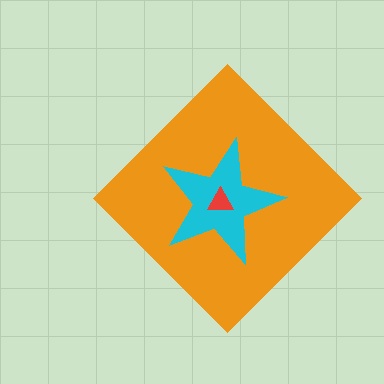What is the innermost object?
The red triangle.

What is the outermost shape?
The orange diamond.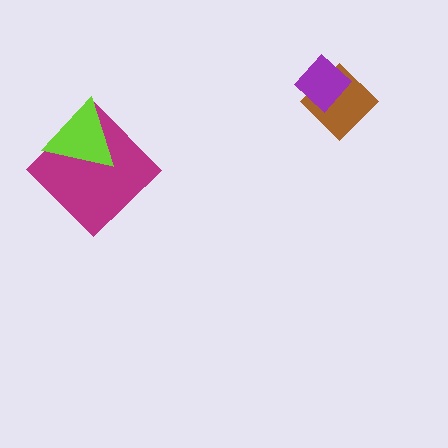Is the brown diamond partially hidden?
Yes, it is partially covered by another shape.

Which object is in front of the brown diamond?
The purple diamond is in front of the brown diamond.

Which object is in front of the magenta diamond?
The lime triangle is in front of the magenta diamond.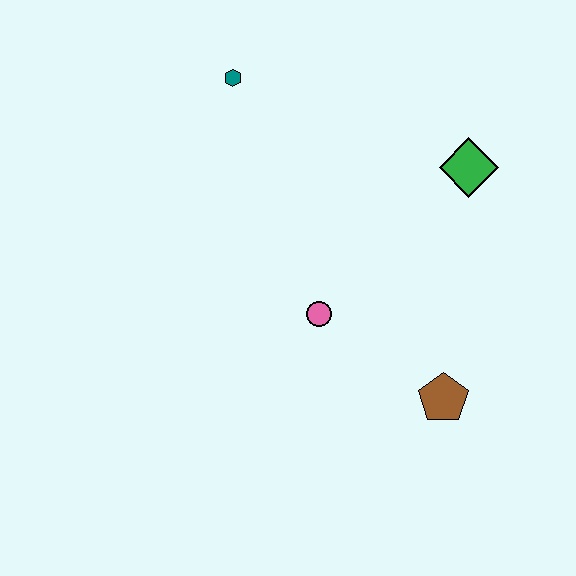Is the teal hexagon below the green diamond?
No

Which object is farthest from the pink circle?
The teal hexagon is farthest from the pink circle.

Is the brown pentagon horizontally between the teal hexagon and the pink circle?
No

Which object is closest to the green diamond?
The pink circle is closest to the green diamond.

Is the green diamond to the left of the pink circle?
No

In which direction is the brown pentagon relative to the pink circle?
The brown pentagon is to the right of the pink circle.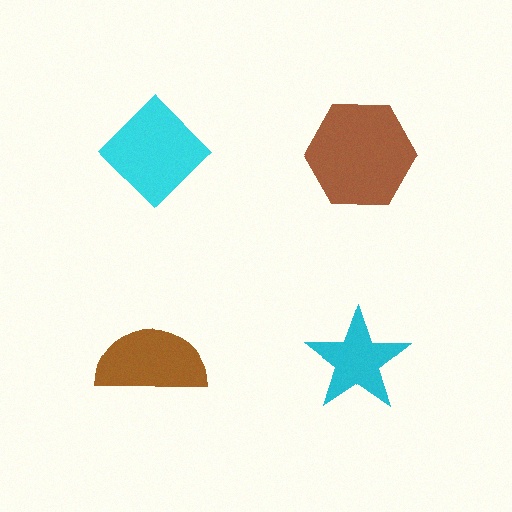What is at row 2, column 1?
A brown semicircle.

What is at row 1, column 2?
A brown hexagon.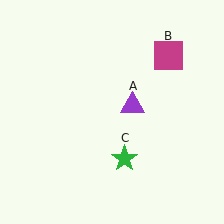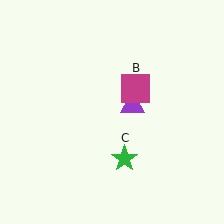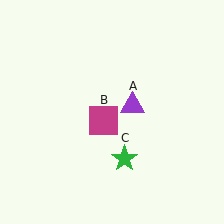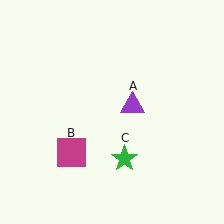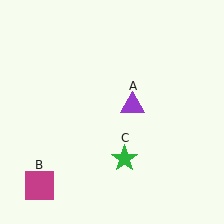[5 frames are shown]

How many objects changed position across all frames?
1 object changed position: magenta square (object B).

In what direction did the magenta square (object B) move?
The magenta square (object B) moved down and to the left.